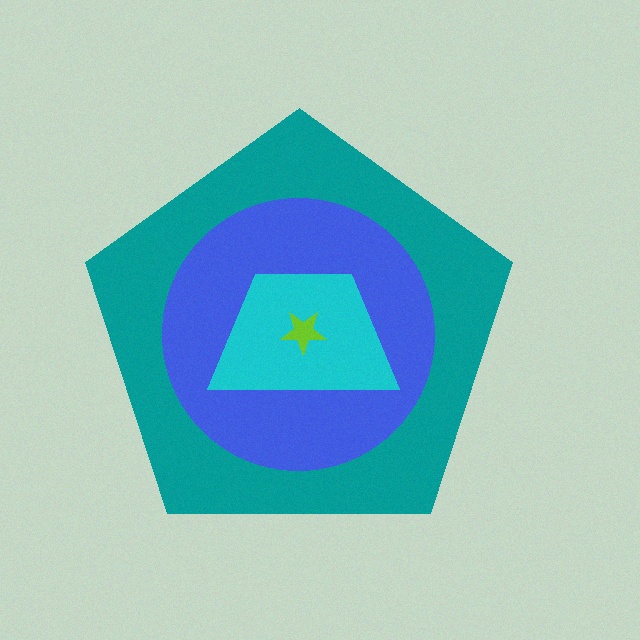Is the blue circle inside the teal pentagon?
Yes.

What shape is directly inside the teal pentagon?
The blue circle.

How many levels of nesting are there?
4.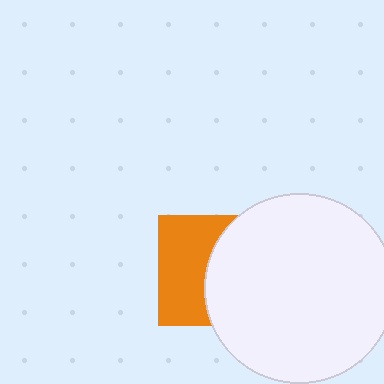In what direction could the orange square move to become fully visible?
The orange square could move left. That would shift it out from behind the white circle entirely.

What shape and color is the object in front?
The object in front is a white circle.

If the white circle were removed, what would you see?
You would see the complete orange square.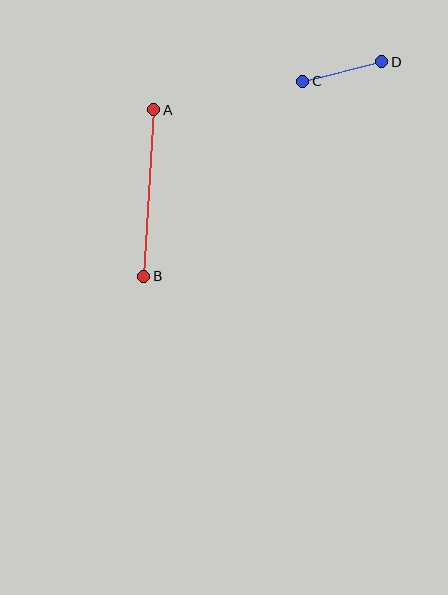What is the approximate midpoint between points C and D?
The midpoint is at approximately (342, 72) pixels.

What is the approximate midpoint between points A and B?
The midpoint is at approximately (149, 193) pixels.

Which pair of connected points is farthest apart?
Points A and B are farthest apart.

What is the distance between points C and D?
The distance is approximately 82 pixels.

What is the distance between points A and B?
The distance is approximately 166 pixels.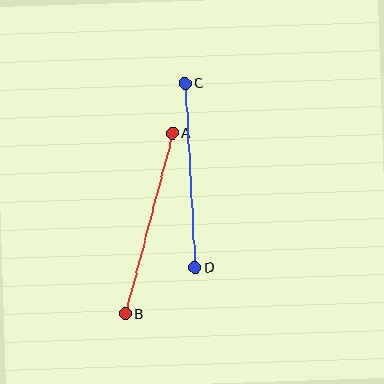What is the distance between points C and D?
The distance is approximately 185 pixels.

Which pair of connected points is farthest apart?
Points A and B are farthest apart.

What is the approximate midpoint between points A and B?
The midpoint is at approximately (149, 223) pixels.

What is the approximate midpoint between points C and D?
The midpoint is at approximately (190, 175) pixels.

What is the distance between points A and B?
The distance is approximately 187 pixels.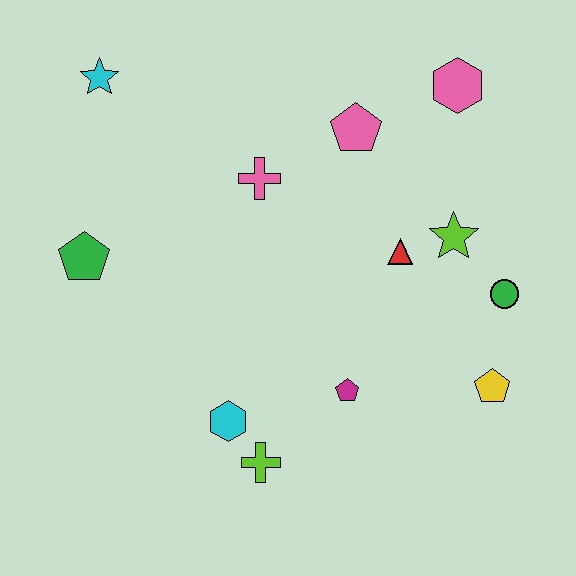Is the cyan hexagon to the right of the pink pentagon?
No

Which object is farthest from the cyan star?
The yellow pentagon is farthest from the cyan star.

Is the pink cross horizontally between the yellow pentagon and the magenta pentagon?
No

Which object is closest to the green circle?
The lime star is closest to the green circle.